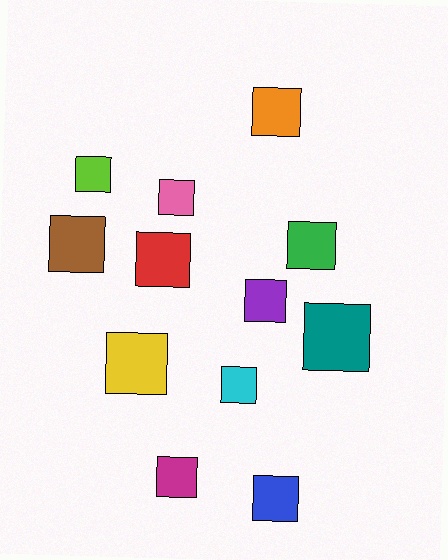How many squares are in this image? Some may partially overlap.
There are 12 squares.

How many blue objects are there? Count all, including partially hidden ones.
There is 1 blue object.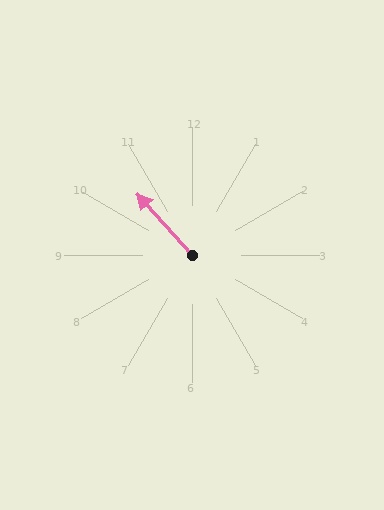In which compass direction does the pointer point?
Northwest.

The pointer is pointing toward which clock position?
Roughly 11 o'clock.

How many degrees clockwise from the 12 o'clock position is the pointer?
Approximately 318 degrees.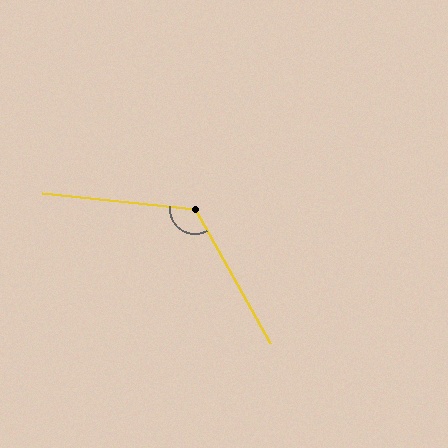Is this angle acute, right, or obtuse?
It is obtuse.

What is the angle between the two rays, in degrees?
Approximately 125 degrees.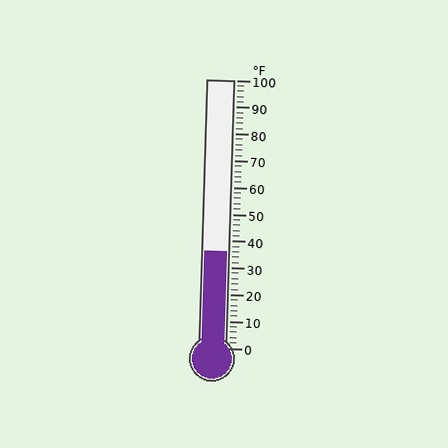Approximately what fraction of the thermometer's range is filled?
The thermometer is filled to approximately 35% of its range.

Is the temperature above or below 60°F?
The temperature is below 60°F.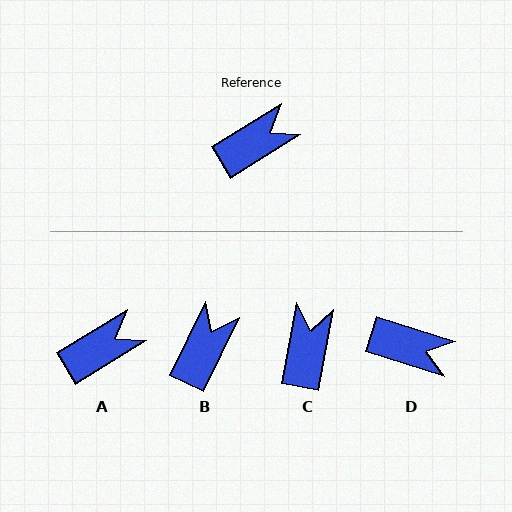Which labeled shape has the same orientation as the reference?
A.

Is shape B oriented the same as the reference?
No, it is off by about 33 degrees.